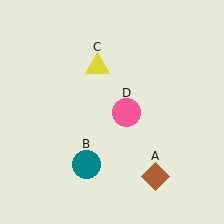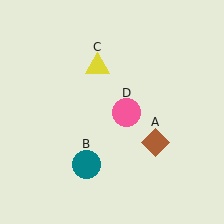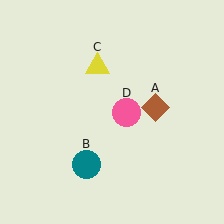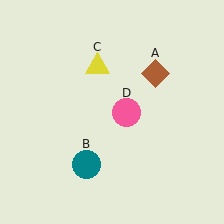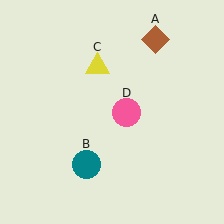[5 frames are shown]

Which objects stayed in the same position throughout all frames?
Teal circle (object B) and yellow triangle (object C) and pink circle (object D) remained stationary.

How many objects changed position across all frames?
1 object changed position: brown diamond (object A).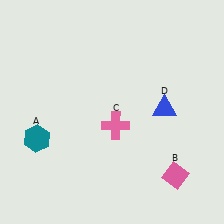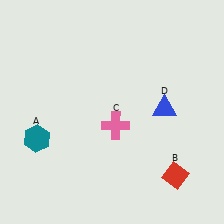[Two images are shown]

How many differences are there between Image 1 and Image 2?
There is 1 difference between the two images.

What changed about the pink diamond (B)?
In Image 1, B is pink. In Image 2, it changed to red.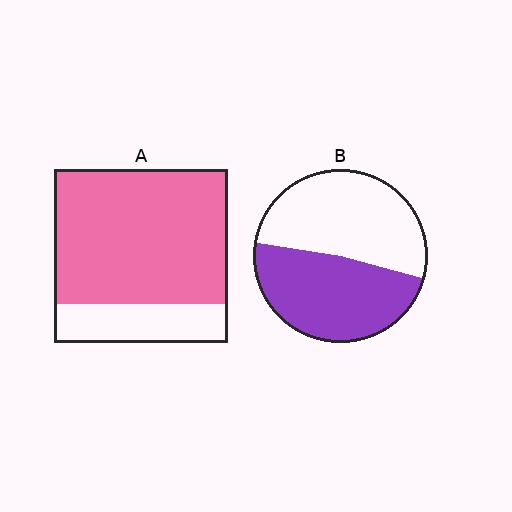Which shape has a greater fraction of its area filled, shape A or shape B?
Shape A.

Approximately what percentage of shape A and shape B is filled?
A is approximately 80% and B is approximately 50%.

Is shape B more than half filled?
Roughly half.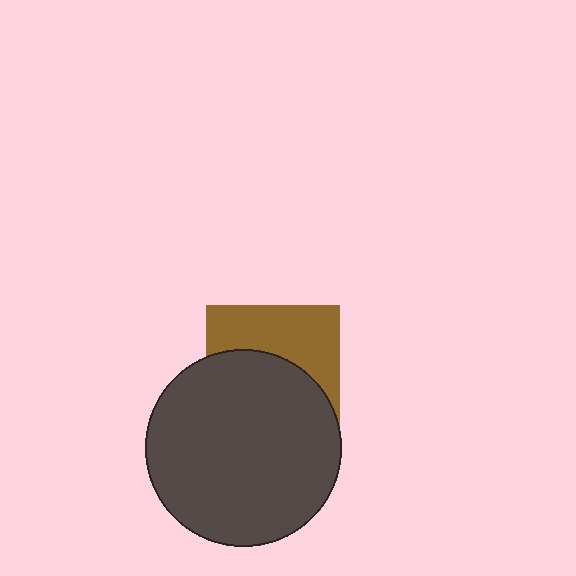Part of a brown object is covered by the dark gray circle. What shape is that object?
It is a square.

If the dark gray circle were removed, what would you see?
You would see the complete brown square.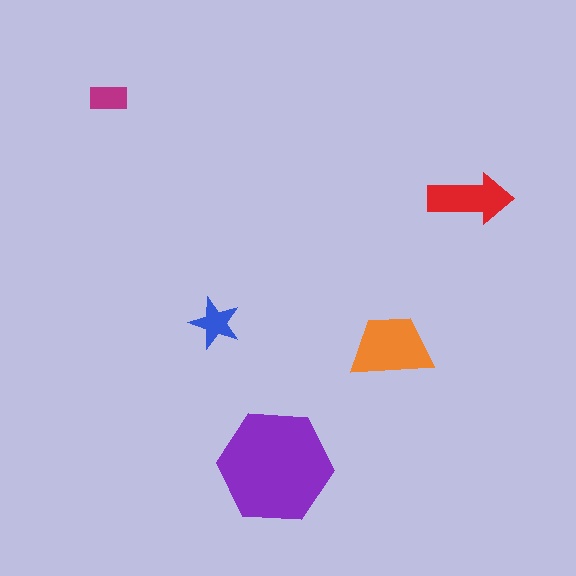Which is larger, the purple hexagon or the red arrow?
The purple hexagon.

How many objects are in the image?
There are 5 objects in the image.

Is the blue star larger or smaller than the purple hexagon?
Smaller.